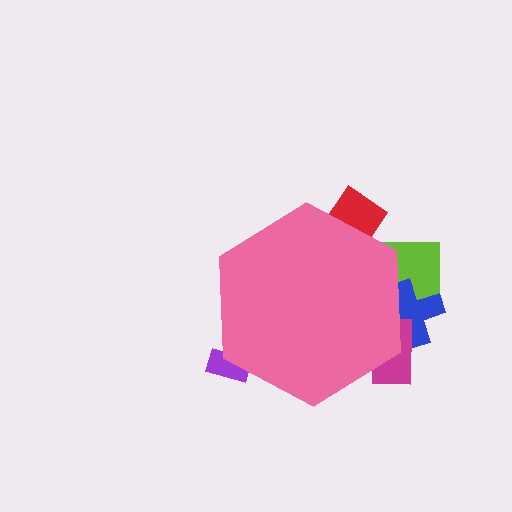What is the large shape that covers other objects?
A pink hexagon.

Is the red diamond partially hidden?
Yes, the red diamond is partially hidden behind the pink hexagon.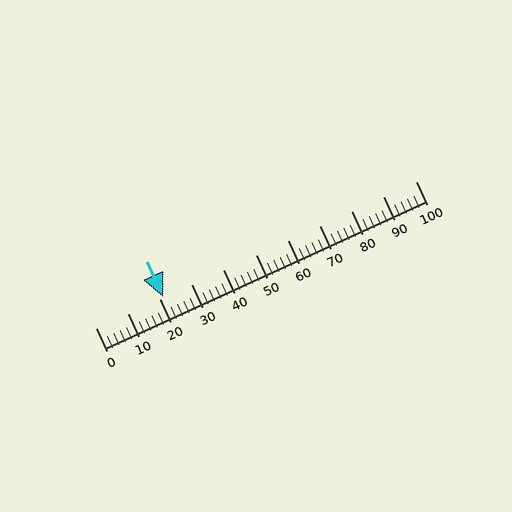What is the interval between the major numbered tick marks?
The major tick marks are spaced 10 units apart.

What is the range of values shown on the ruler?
The ruler shows values from 0 to 100.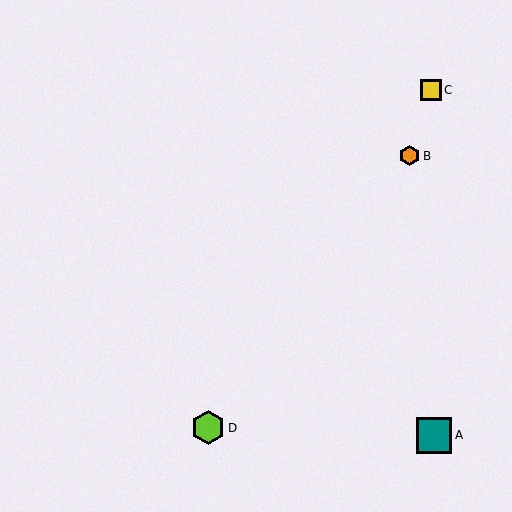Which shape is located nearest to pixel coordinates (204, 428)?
The lime hexagon (labeled D) at (208, 428) is nearest to that location.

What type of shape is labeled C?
Shape C is a yellow square.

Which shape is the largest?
The teal square (labeled A) is the largest.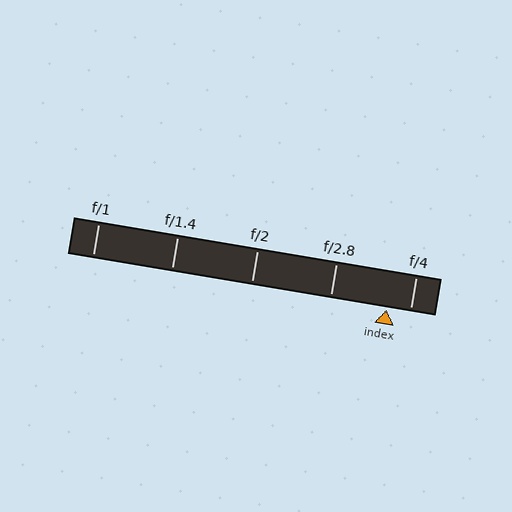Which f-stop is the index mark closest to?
The index mark is closest to f/4.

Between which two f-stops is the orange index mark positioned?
The index mark is between f/2.8 and f/4.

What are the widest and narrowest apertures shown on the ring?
The widest aperture shown is f/1 and the narrowest is f/4.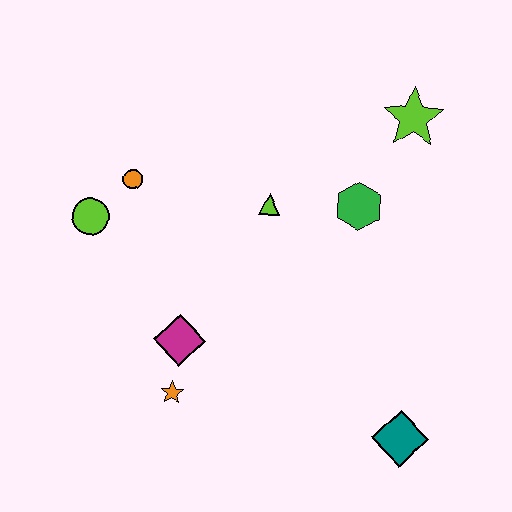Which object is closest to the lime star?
The green hexagon is closest to the lime star.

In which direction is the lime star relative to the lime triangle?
The lime star is to the right of the lime triangle.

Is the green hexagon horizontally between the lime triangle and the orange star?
No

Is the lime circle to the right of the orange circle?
No